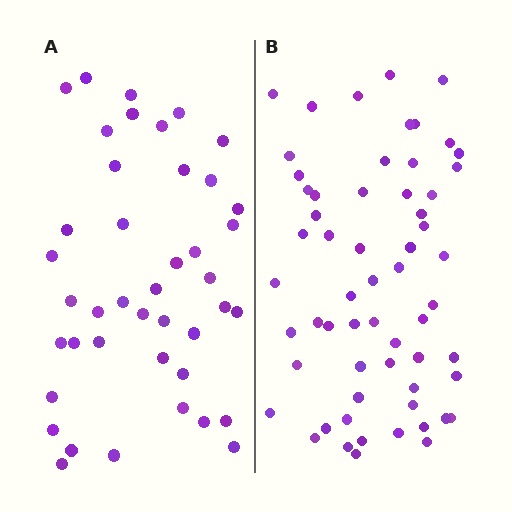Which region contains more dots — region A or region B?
Region B (the right region) has more dots.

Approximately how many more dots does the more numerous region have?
Region B has approximately 20 more dots than region A.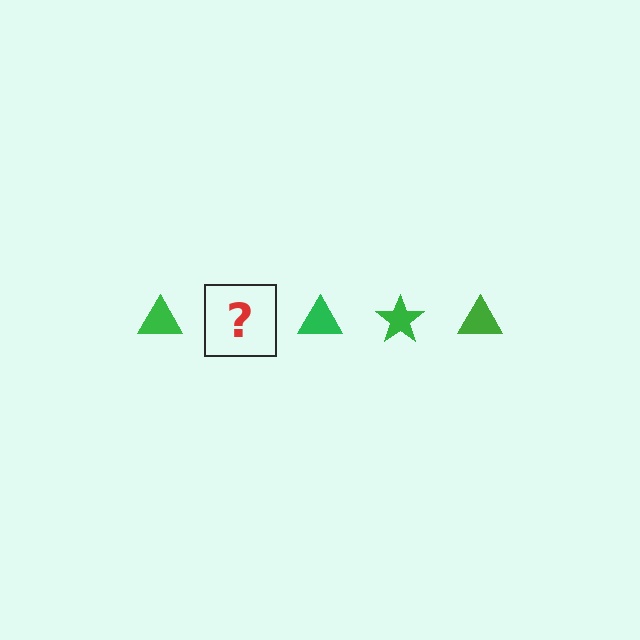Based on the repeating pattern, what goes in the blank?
The blank should be a green star.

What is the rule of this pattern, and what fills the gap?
The rule is that the pattern cycles through triangle, star shapes in green. The gap should be filled with a green star.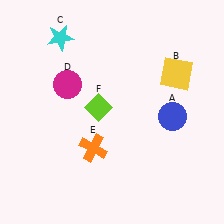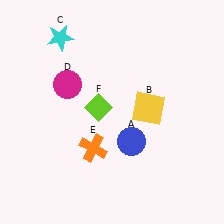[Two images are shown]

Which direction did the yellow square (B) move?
The yellow square (B) moved down.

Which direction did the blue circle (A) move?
The blue circle (A) moved left.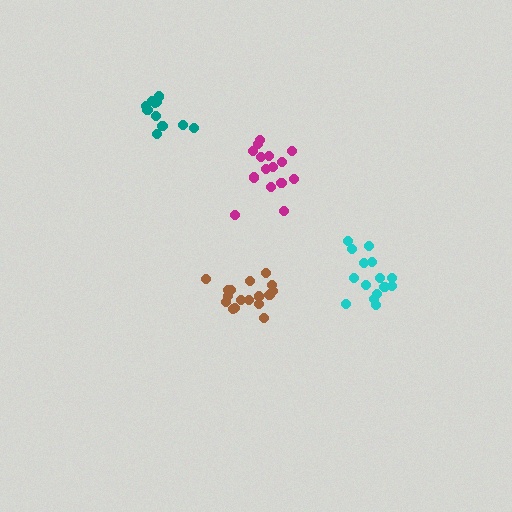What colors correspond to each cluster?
The clusters are colored: cyan, brown, teal, magenta.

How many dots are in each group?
Group 1: 15 dots, Group 2: 17 dots, Group 3: 11 dots, Group 4: 15 dots (58 total).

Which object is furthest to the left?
The teal cluster is leftmost.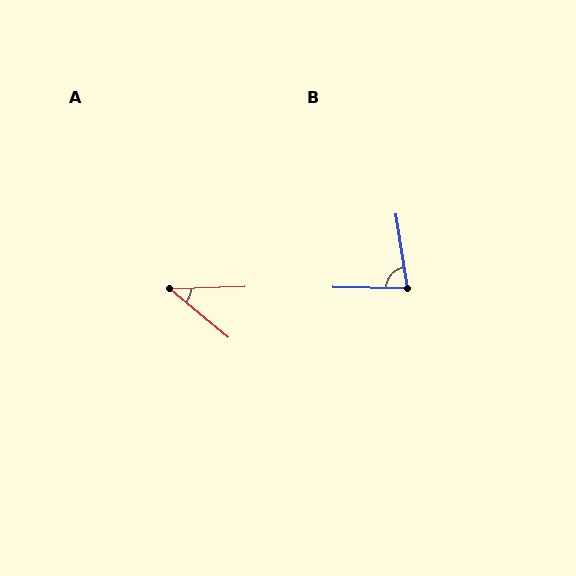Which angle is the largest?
B, at approximately 80 degrees.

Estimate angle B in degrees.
Approximately 80 degrees.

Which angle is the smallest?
A, at approximately 42 degrees.